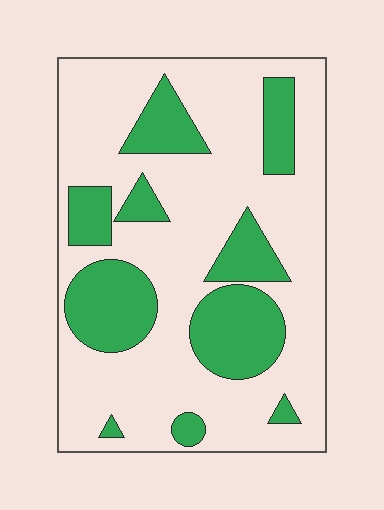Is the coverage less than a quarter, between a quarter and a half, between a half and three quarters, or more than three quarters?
Between a quarter and a half.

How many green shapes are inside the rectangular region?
10.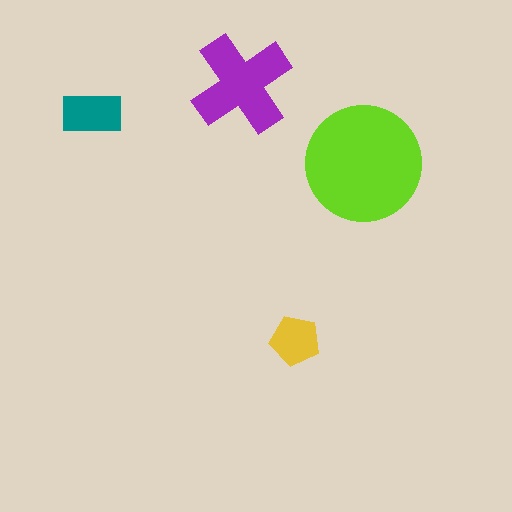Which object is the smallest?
The yellow pentagon.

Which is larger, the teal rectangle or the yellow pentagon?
The teal rectangle.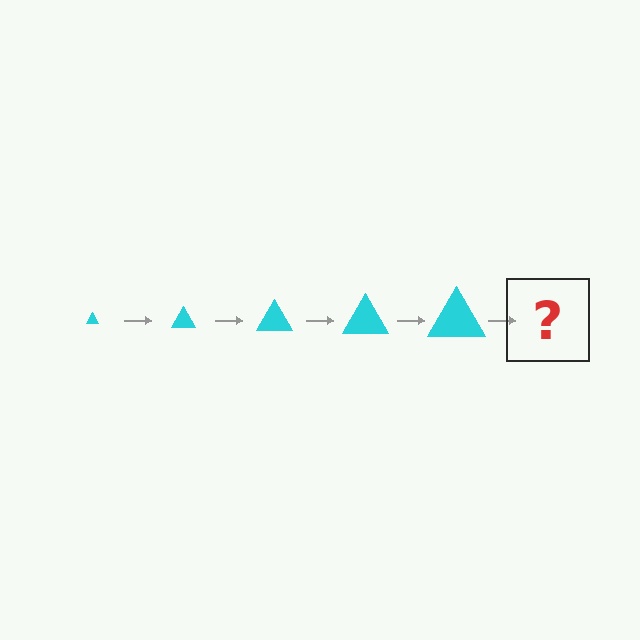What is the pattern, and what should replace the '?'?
The pattern is that the triangle gets progressively larger each step. The '?' should be a cyan triangle, larger than the previous one.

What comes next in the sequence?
The next element should be a cyan triangle, larger than the previous one.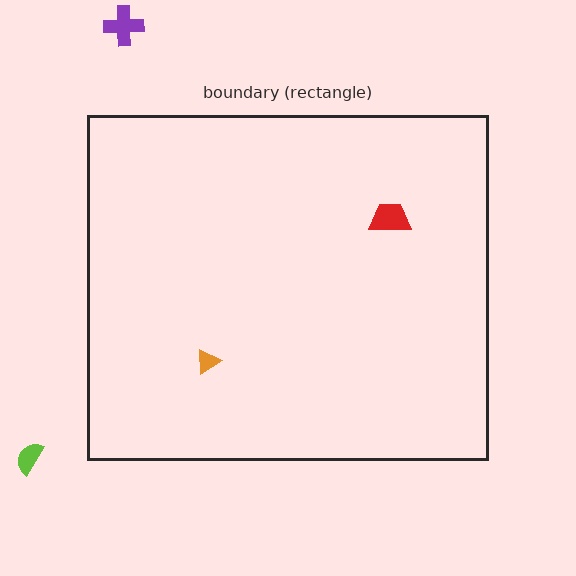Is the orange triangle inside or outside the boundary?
Inside.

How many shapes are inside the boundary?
2 inside, 2 outside.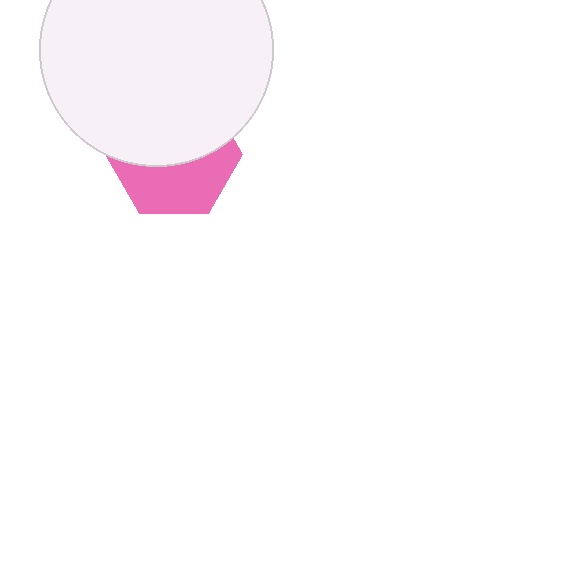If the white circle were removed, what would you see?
You would see the complete pink hexagon.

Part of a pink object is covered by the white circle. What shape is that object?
It is a hexagon.